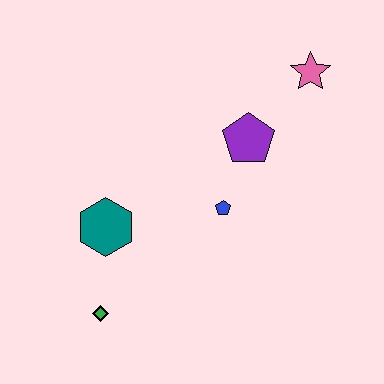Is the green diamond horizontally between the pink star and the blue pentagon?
No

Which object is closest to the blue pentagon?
The purple pentagon is closest to the blue pentagon.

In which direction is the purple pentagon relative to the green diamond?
The purple pentagon is above the green diamond.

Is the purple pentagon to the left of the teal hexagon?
No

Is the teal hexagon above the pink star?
No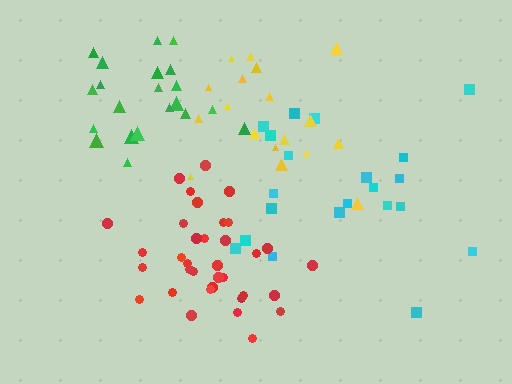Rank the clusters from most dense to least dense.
red, green, yellow, cyan.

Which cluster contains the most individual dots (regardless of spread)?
Red (35).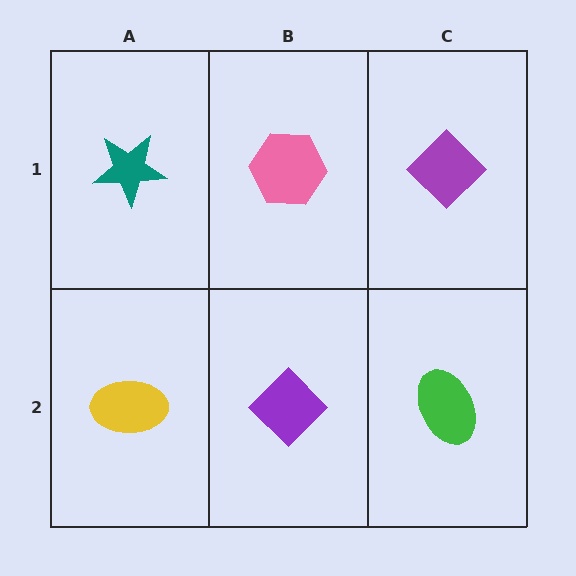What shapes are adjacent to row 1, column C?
A green ellipse (row 2, column C), a pink hexagon (row 1, column B).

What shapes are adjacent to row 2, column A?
A teal star (row 1, column A), a purple diamond (row 2, column B).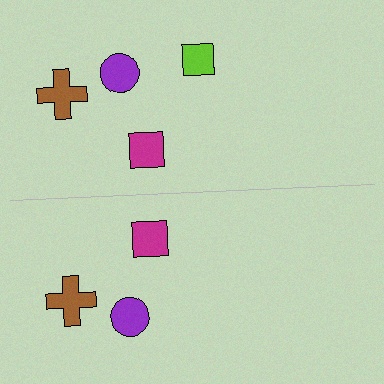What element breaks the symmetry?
A lime square is missing from the bottom side.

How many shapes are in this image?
There are 7 shapes in this image.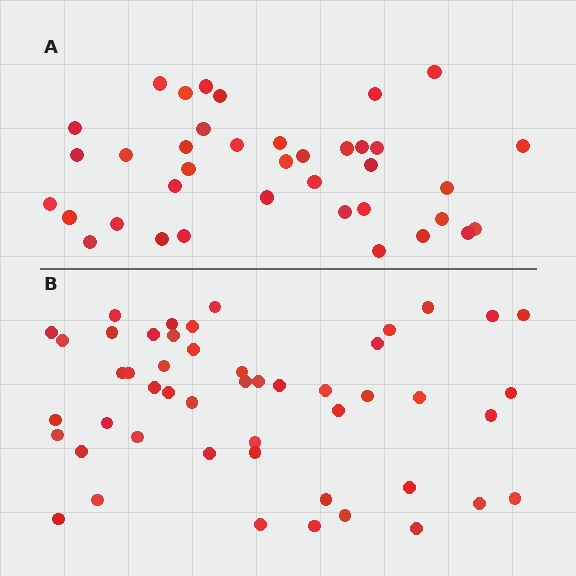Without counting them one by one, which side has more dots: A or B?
Region B (the bottom region) has more dots.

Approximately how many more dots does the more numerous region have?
Region B has roughly 12 or so more dots than region A.